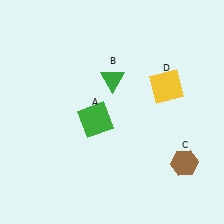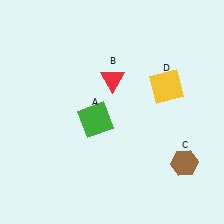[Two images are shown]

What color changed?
The triangle (B) changed from green in Image 1 to red in Image 2.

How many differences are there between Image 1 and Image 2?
There is 1 difference between the two images.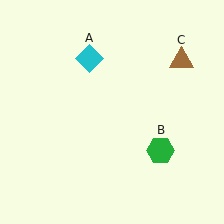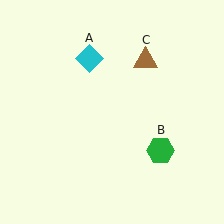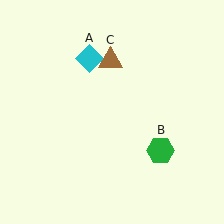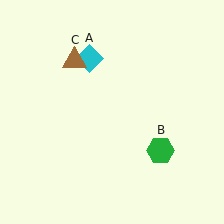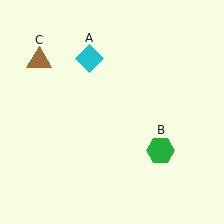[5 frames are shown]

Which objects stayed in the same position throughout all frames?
Cyan diamond (object A) and green hexagon (object B) remained stationary.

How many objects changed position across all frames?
1 object changed position: brown triangle (object C).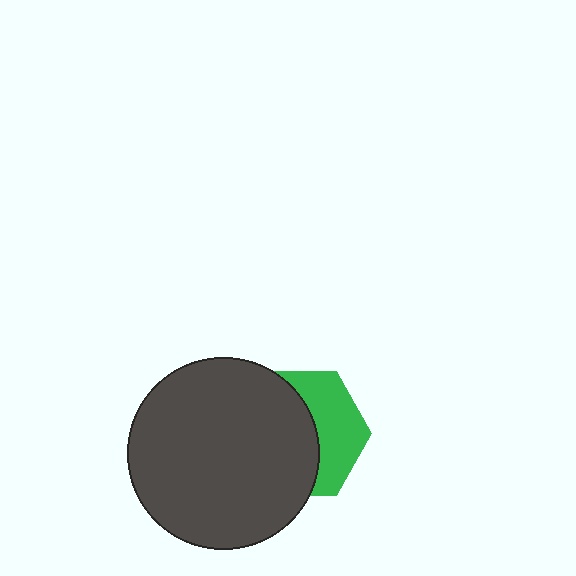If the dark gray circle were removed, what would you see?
You would see the complete green hexagon.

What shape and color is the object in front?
The object in front is a dark gray circle.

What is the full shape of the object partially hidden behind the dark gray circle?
The partially hidden object is a green hexagon.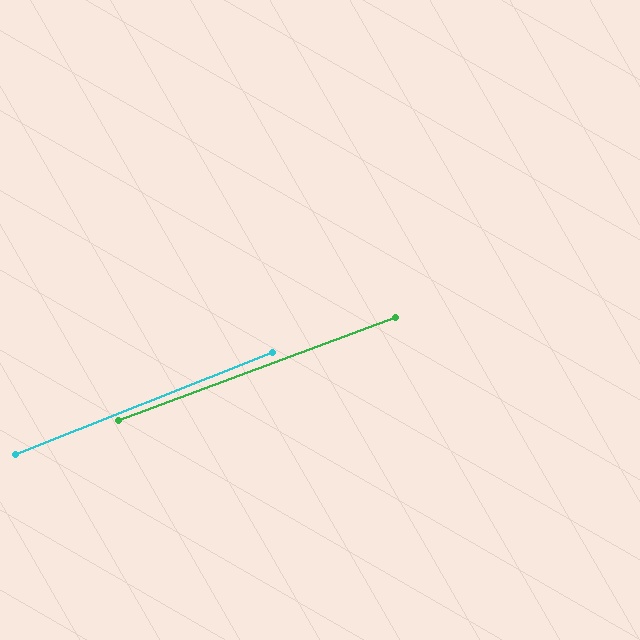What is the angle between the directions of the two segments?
Approximately 1 degree.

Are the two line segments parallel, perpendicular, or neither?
Parallel — their directions differ by only 1.3°.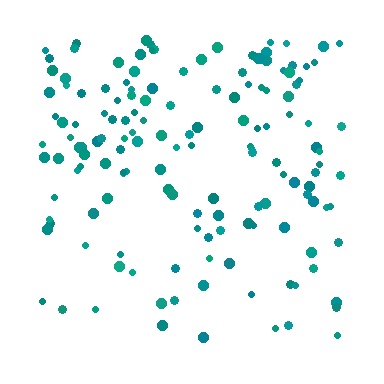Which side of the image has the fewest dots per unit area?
The bottom.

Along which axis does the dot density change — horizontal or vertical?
Vertical.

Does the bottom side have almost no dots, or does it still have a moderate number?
Still a moderate number, just noticeably fewer than the top.